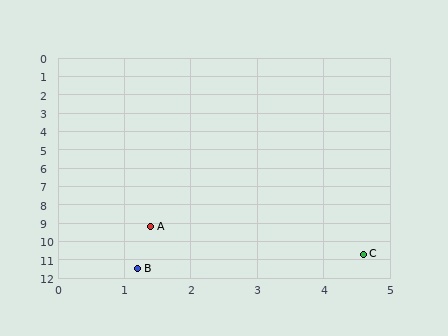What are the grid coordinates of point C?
Point C is at approximately (4.6, 10.7).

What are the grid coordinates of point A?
Point A is at approximately (1.4, 9.2).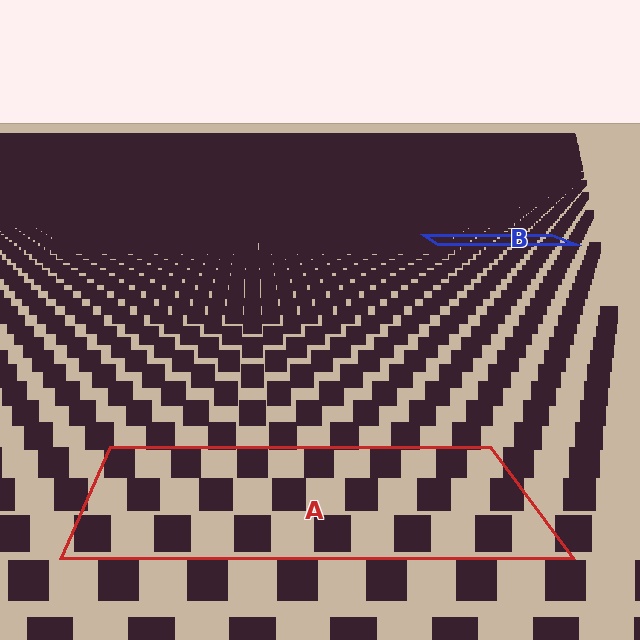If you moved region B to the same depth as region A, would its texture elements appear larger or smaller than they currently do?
They would appear larger. At a closer depth, the same texture elements are projected at a bigger on-screen size.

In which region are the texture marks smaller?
The texture marks are smaller in region B, because it is farther away.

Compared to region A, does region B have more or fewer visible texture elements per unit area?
Region B has more texture elements per unit area — they are packed more densely because it is farther away.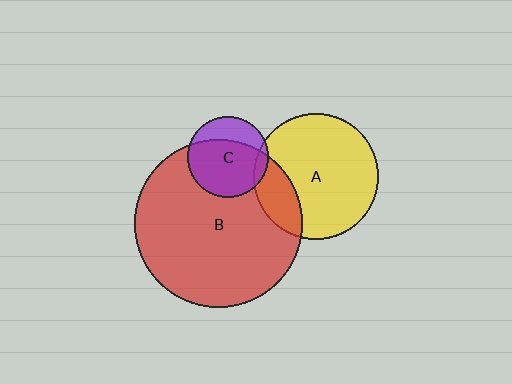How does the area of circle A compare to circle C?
Approximately 2.4 times.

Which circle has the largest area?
Circle B (red).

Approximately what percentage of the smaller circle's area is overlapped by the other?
Approximately 20%.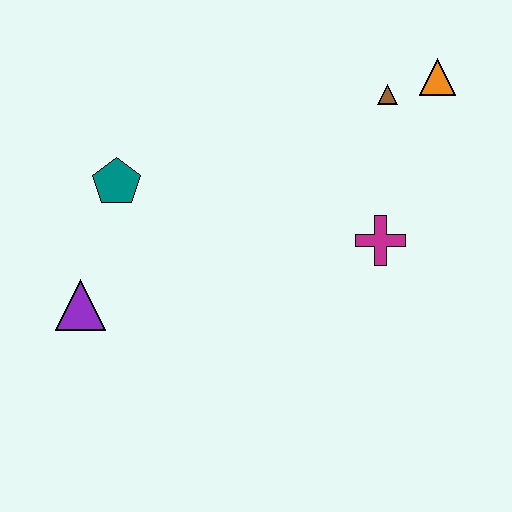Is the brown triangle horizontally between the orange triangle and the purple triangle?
Yes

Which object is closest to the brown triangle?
The orange triangle is closest to the brown triangle.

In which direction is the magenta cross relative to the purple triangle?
The magenta cross is to the right of the purple triangle.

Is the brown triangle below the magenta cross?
No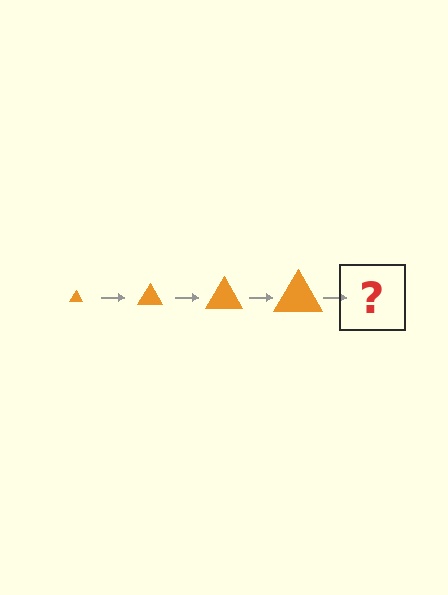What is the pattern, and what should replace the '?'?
The pattern is that the triangle gets progressively larger each step. The '?' should be an orange triangle, larger than the previous one.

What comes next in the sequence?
The next element should be an orange triangle, larger than the previous one.